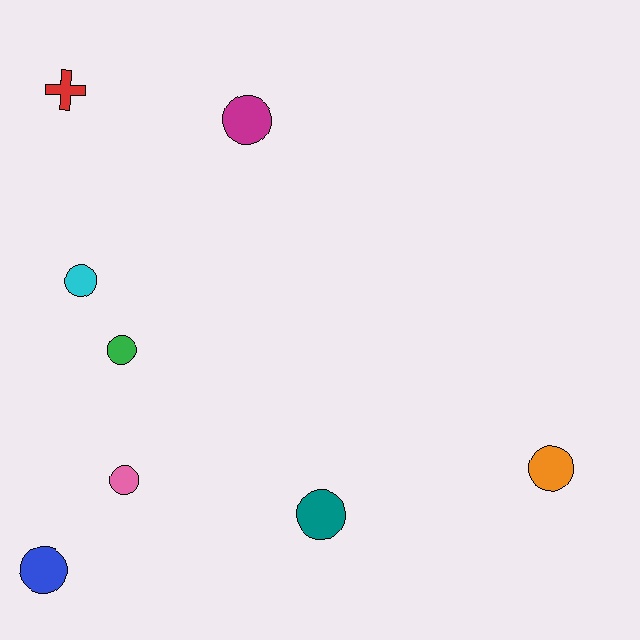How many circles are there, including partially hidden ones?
There are 7 circles.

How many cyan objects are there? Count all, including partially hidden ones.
There is 1 cyan object.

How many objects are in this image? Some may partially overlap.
There are 8 objects.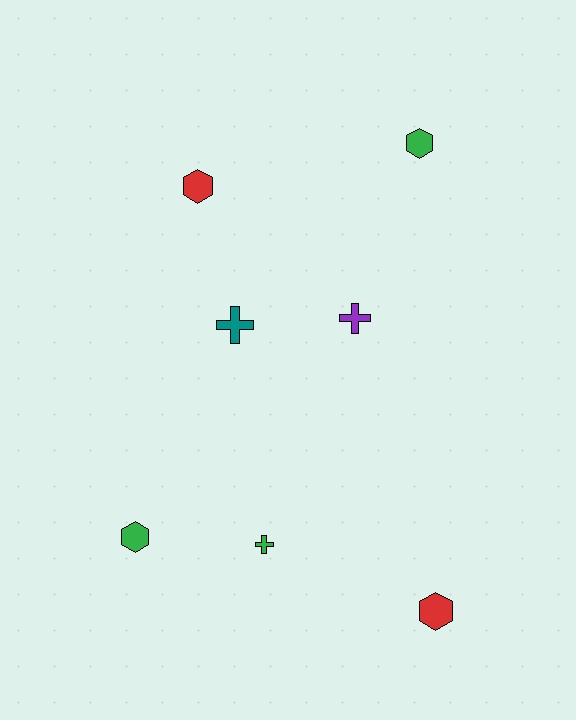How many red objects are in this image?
There are 2 red objects.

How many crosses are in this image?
There are 3 crosses.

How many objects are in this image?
There are 7 objects.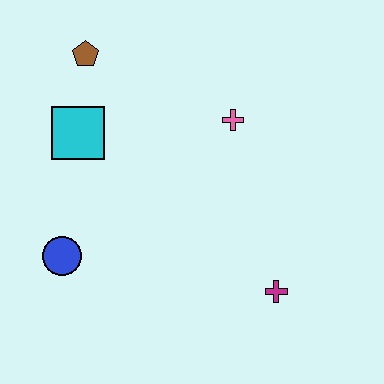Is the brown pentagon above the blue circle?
Yes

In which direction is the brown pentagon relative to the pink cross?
The brown pentagon is to the left of the pink cross.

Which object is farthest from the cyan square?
The magenta cross is farthest from the cyan square.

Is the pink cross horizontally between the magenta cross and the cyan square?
Yes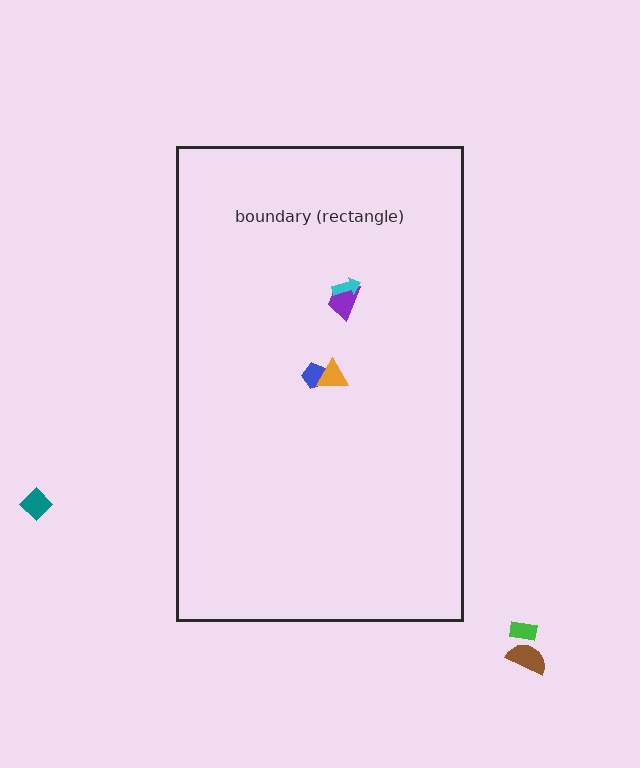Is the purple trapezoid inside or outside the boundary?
Inside.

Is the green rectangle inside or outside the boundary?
Outside.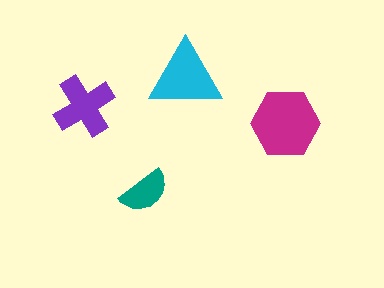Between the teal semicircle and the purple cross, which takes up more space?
The purple cross.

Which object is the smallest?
The teal semicircle.